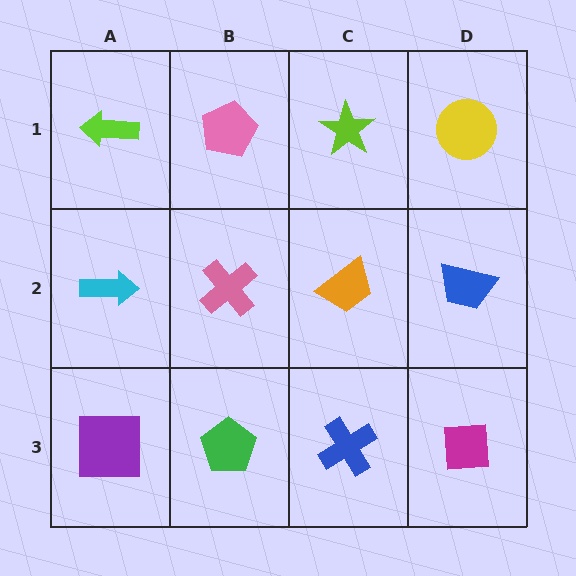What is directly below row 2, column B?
A green pentagon.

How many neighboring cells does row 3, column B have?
3.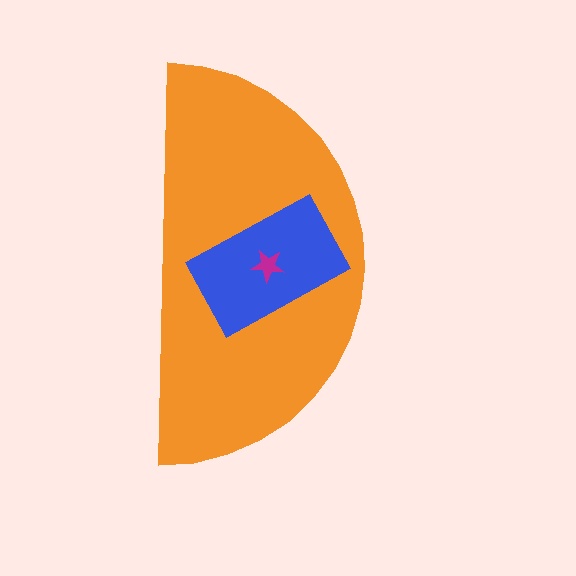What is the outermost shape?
The orange semicircle.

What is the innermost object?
The magenta star.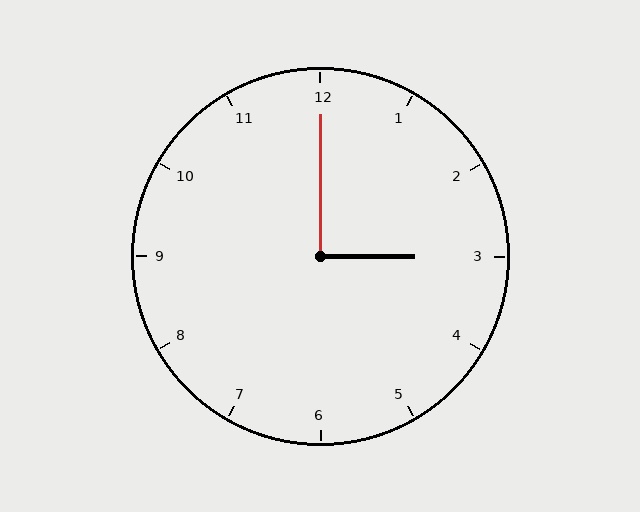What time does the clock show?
3:00.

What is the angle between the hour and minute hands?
Approximately 90 degrees.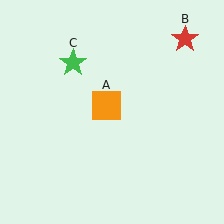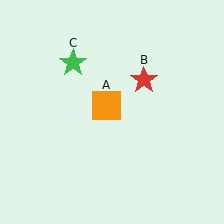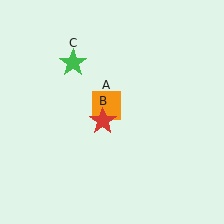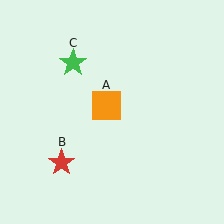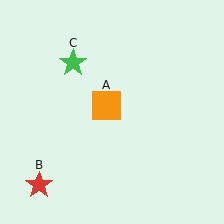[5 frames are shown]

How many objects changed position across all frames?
1 object changed position: red star (object B).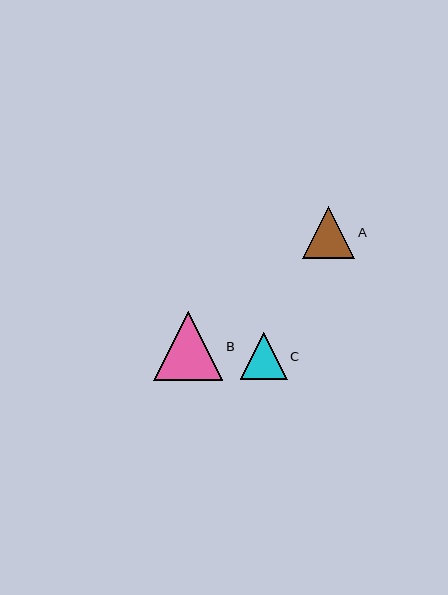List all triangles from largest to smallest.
From largest to smallest: B, A, C.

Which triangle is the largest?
Triangle B is the largest with a size of approximately 69 pixels.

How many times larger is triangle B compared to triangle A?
Triangle B is approximately 1.3 times the size of triangle A.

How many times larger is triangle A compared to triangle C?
Triangle A is approximately 1.1 times the size of triangle C.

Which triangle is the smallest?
Triangle C is the smallest with a size of approximately 47 pixels.